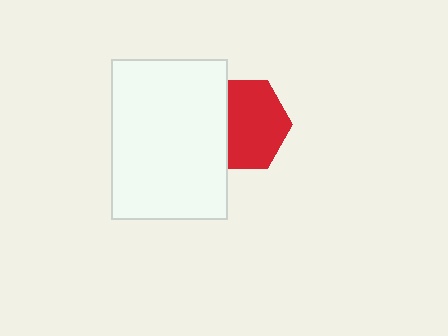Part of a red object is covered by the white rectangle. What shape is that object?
It is a hexagon.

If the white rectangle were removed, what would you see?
You would see the complete red hexagon.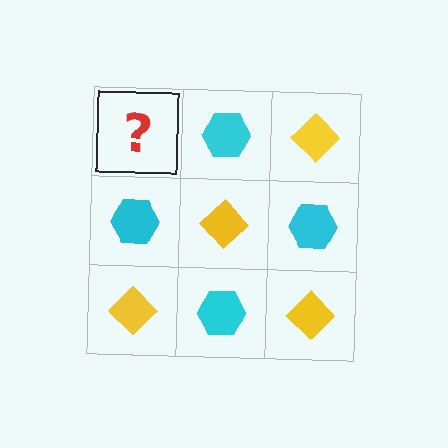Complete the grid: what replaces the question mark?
The question mark should be replaced with a yellow diamond.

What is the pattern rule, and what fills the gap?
The rule is that it alternates yellow diamond and cyan hexagon in a checkerboard pattern. The gap should be filled with a yellow diamond.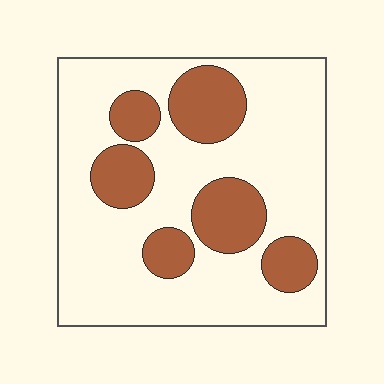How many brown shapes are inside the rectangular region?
6.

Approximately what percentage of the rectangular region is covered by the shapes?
Approximately 25%.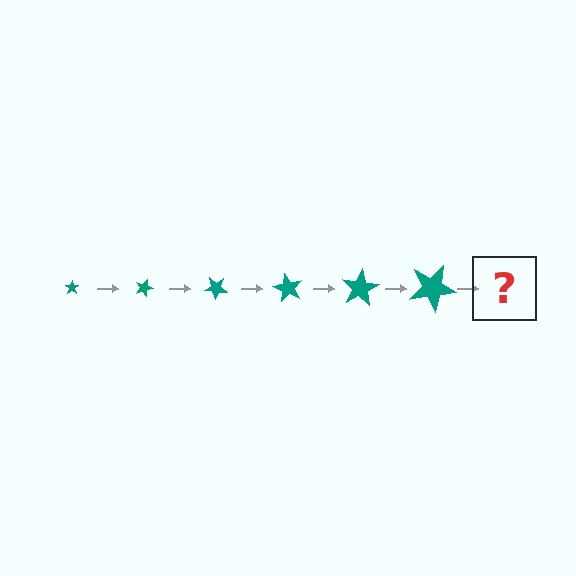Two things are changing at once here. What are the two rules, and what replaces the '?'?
The two rules are that the star grows larger each step and it rotates 20 degrees each step. The '?' should be a star, larger than the previous one and rotated 120 degrees from the start.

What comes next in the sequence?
The next element should be a star, larger than the previous one and rotated 120 degrees from the start.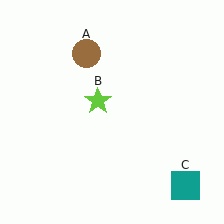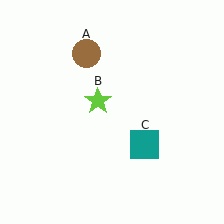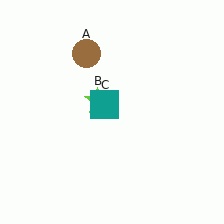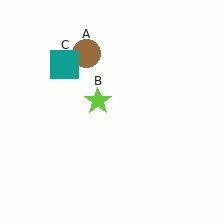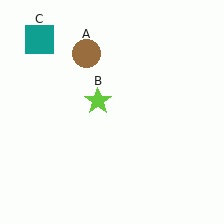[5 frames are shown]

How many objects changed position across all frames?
1 object changed position: teal square (object C).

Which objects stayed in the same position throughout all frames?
Brown circle (object A) and lime star (object B) remained stationary.